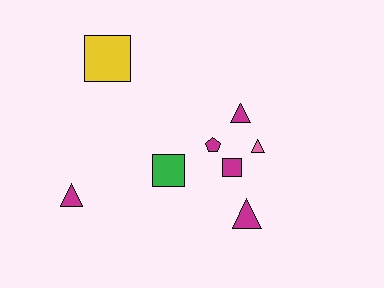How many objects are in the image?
There are 8 objects.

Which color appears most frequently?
Magenta, with 5 objects.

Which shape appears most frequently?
Triangle, with 4 objects.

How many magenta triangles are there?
There are 3 magenta triangles.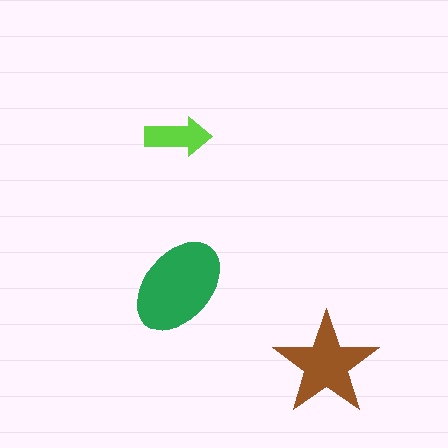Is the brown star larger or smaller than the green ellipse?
Smaller.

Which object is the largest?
The green ellipse.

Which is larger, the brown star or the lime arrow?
The brown star.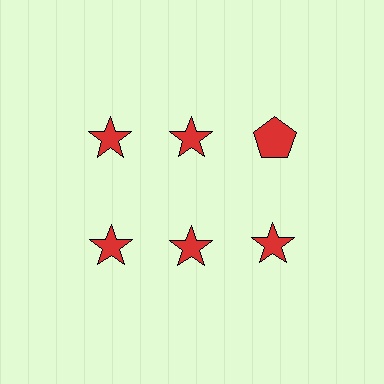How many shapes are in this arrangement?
There are 6 shapes arranged in a grid pattern.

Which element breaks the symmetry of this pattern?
The red pentagon in the top row, center column breaks the symmetry. All other shapes are red stars.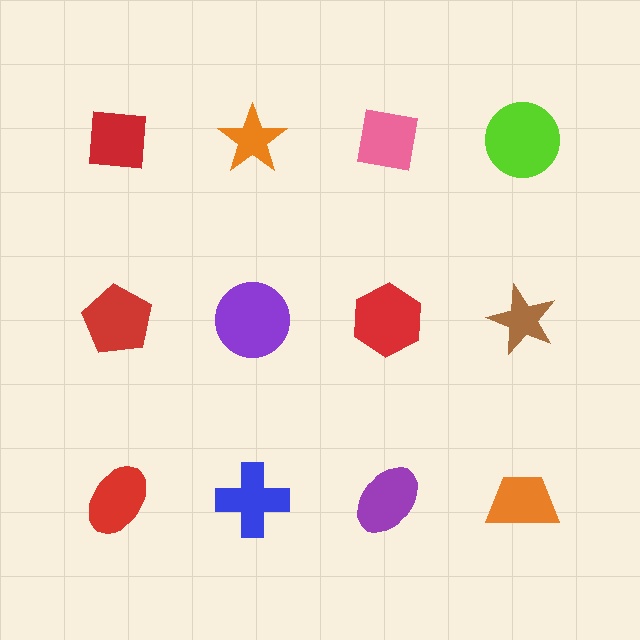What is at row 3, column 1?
A red ellipse.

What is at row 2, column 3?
A red hexagon.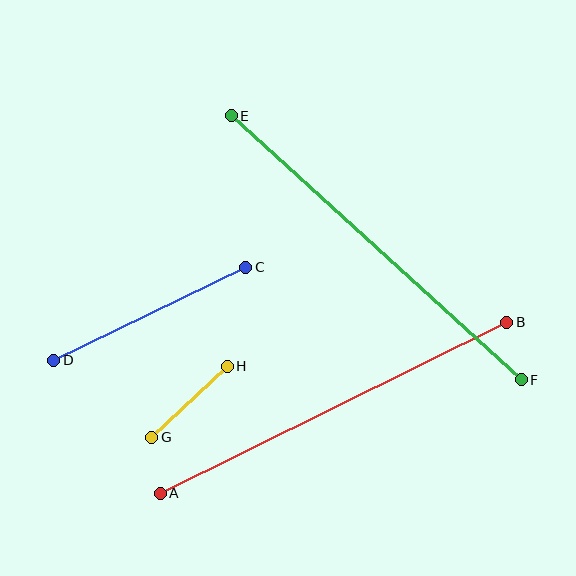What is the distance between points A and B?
The distance is approximately 386 pixels.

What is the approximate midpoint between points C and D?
The midpoint is at approximately (150, 314) pixels.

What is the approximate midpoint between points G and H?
The midpoint is at approximately (190, 402) pixels.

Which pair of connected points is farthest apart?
Points E and F are farthest apart.